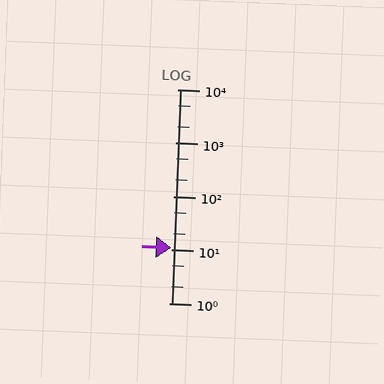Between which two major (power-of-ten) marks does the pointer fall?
The pointer is between 10 and 100.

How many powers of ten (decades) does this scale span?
The scale spans 4 decades, from 1 to 10000.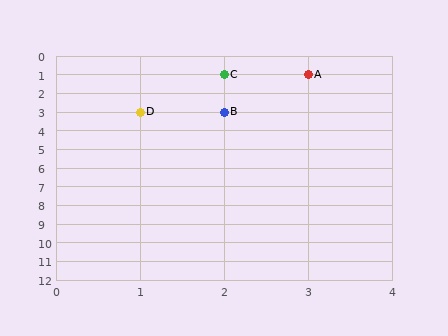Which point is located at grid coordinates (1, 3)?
Point D is at (1, 3).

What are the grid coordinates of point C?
Point C is at grid coordinates (2, 1).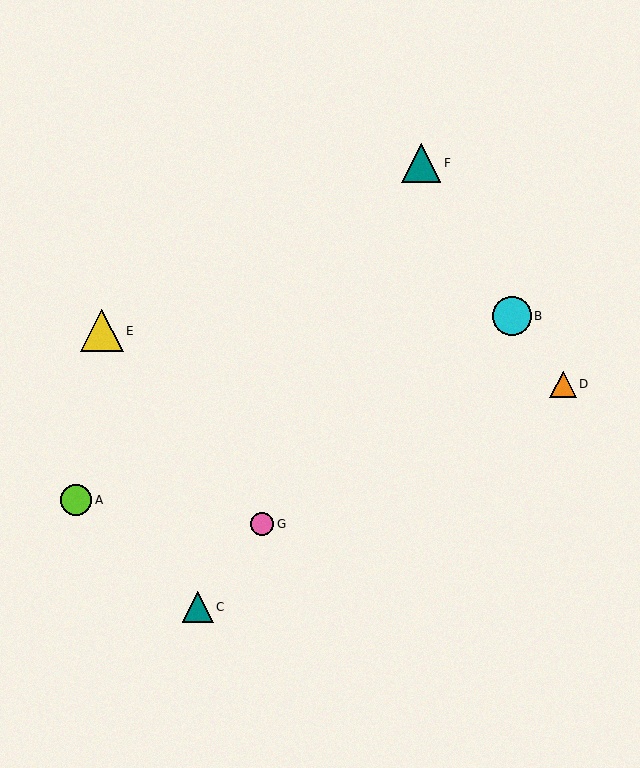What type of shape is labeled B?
Shape B is a cyan circle.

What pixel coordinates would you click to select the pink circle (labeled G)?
Click at (262, 524) to select the pink circle G.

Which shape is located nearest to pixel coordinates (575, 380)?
The orange triangle (labeled D) at (563, 384) is nearest to that location.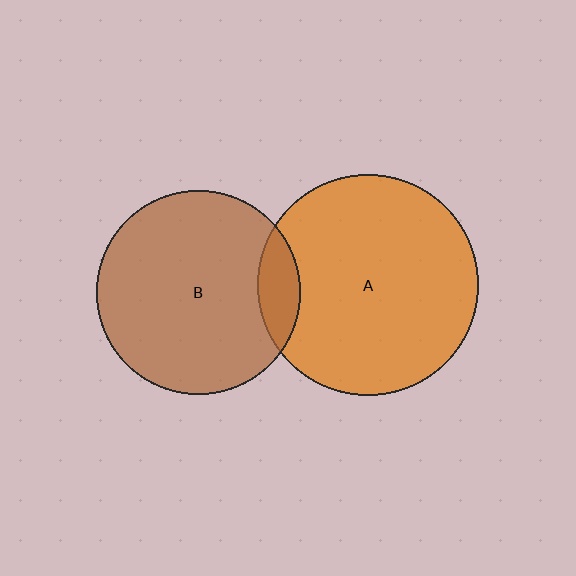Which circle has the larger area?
Circle A (orange).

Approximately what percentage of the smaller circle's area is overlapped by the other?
Approximately 10%.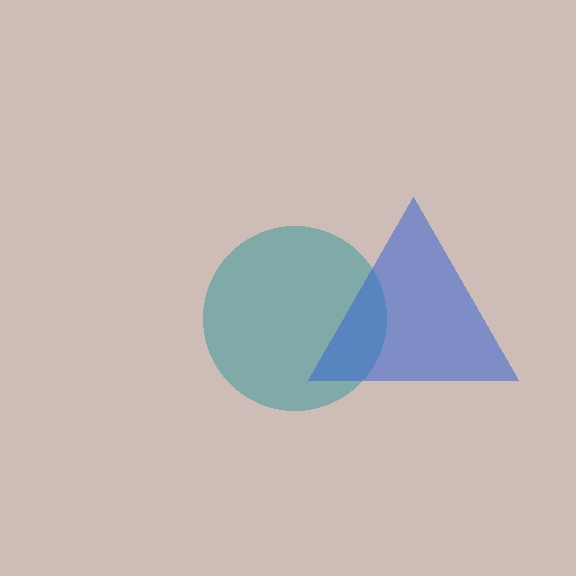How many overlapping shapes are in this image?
There are 2 overlapping shapes in the image.